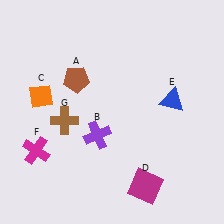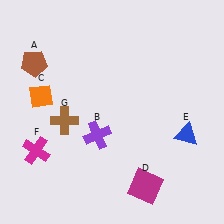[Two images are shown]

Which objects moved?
The objects that moved are: the brown pentagon (A), the blue triangle (E).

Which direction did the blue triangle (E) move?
The blue triangle (E) moved down.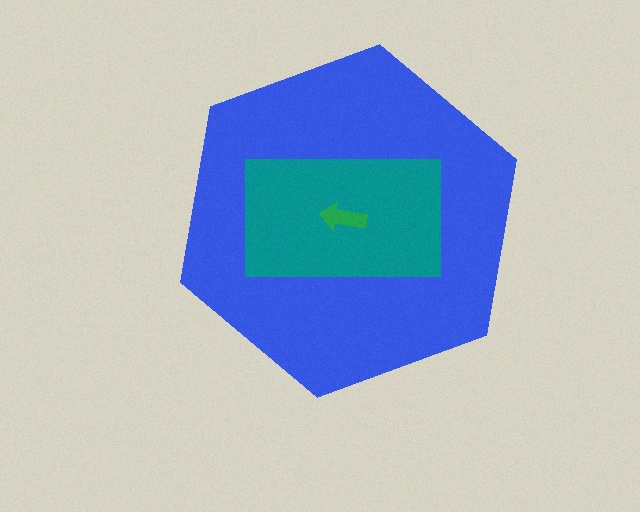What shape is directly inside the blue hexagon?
The teal rectangle.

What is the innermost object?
The green arrow.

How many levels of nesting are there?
3.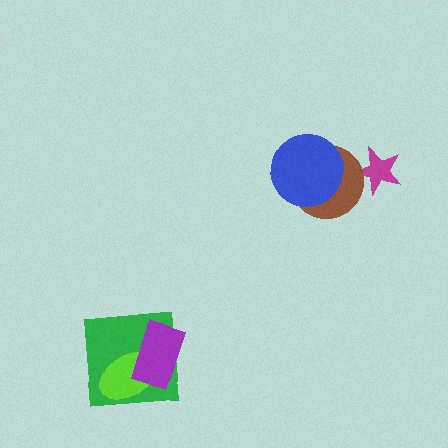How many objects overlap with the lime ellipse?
2 objects overlap with the lime ellipse.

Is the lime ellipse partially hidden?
Yes, it is partially covered by another shape.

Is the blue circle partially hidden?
No, no other shape covers it.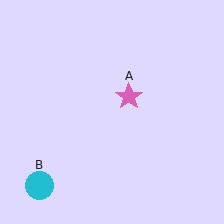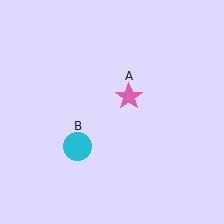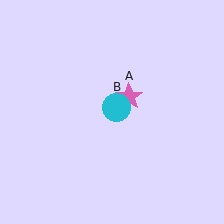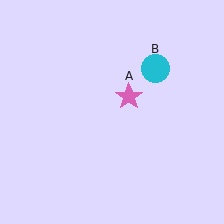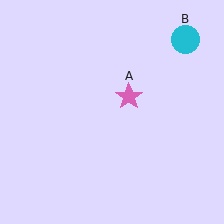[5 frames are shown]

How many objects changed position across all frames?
1 object changed position: cyan circle (object B).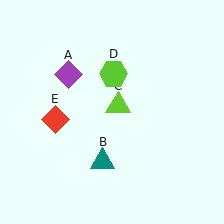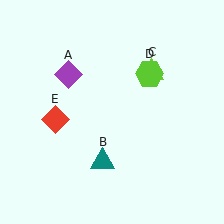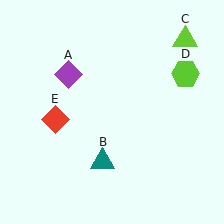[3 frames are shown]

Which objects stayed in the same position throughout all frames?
Purple diamond (object A) and teal triangle (object B) and red diamond (object E) remained stationary.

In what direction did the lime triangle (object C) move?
The lime triangle (object C) moved up and to the right.